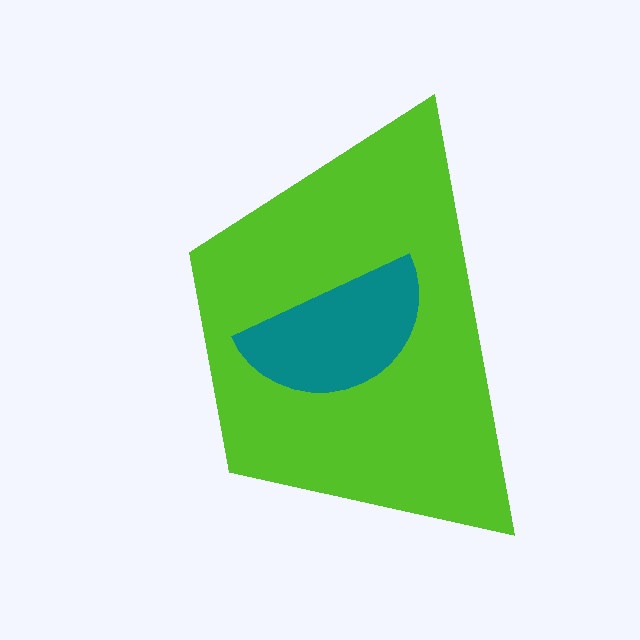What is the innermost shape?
The teal semicircle.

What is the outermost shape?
The lime trapezoid.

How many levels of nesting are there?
2.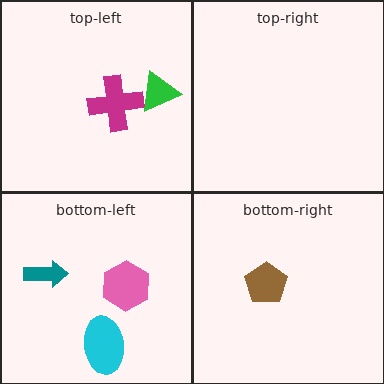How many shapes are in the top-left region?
2.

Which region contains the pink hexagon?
The bottom-left region.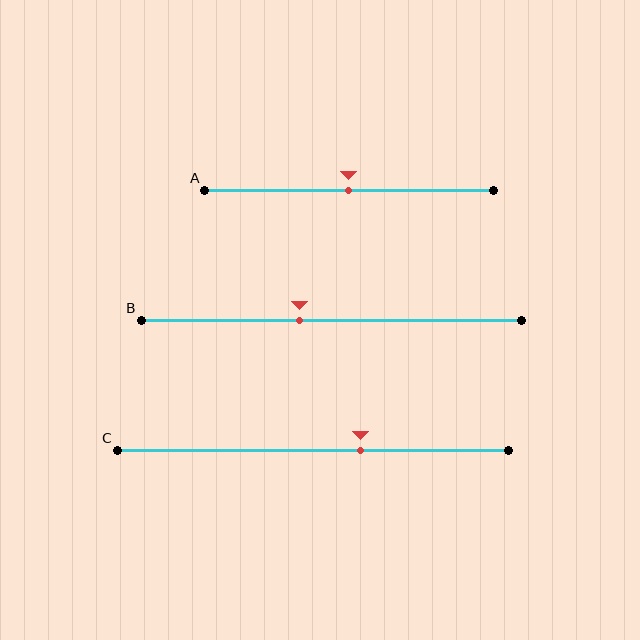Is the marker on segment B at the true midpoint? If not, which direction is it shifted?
No, the marker on segment B is shifted to the left by about 8% of the segment length.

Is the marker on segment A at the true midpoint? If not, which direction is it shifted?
Yes, the marker on segment A is at the true midpoint.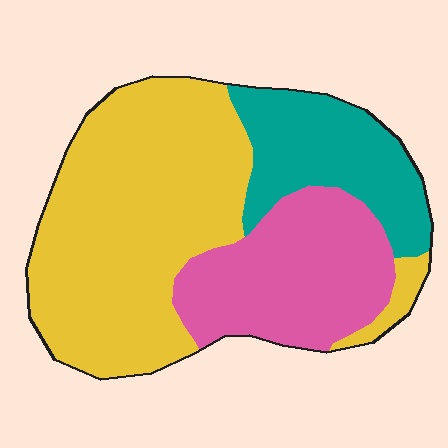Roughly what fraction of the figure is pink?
Pink covers about 25% of the figure.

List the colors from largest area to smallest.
From largest to smallest: yellow, pink, teal.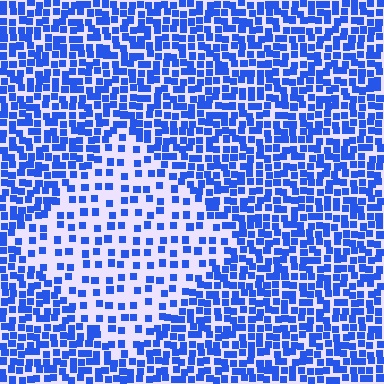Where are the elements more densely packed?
The elements are more densely packed outside the diamond boundary.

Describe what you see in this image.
The image contains small blue elements arranged at two different densities. A diamond-shaped region is visible where the elements are less densely packed than the surrounding area.